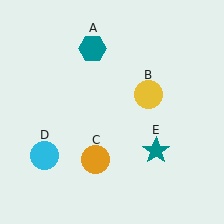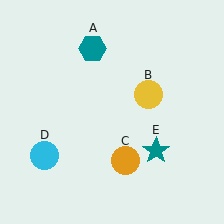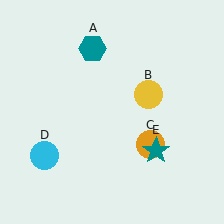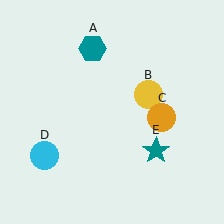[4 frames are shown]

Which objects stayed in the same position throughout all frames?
Teal hexagon (object A) and yellow circle (object B) and cyan circle (object D) and teal star (object E) remained stationary.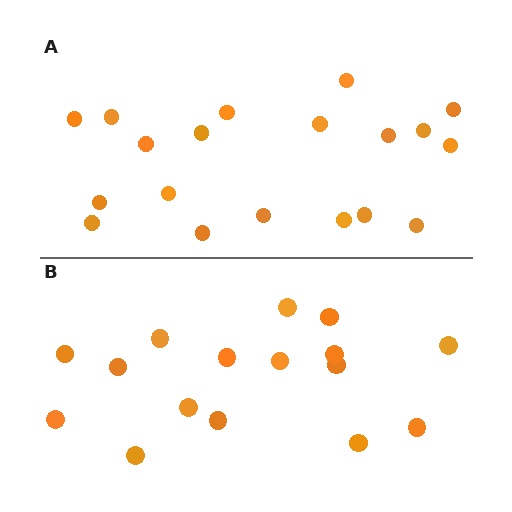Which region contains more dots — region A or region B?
Region A (the top region) has more dots.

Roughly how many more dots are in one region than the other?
Region A has just a few more — roughly 2 or 3 more dots than region B.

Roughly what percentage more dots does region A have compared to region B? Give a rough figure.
About 20% more.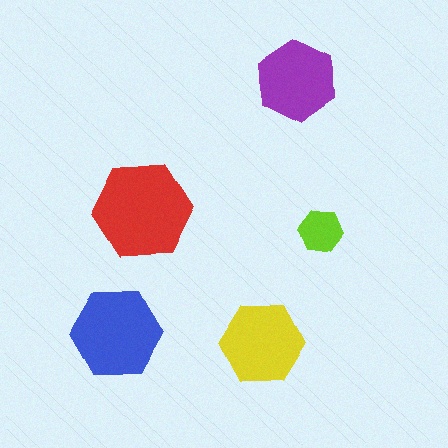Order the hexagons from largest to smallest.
the red one, the blue one, the yellow one, the purple one, the lime one.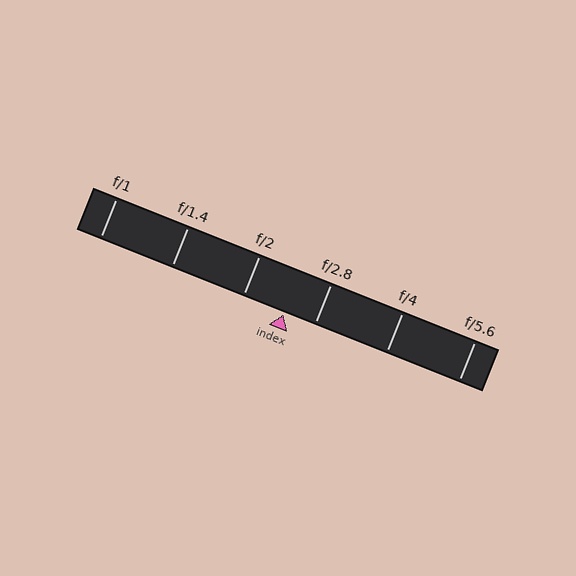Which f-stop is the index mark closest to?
The index mark is closest to f/2.8.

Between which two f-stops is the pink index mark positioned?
The index mark is between f/2 and f/2.8.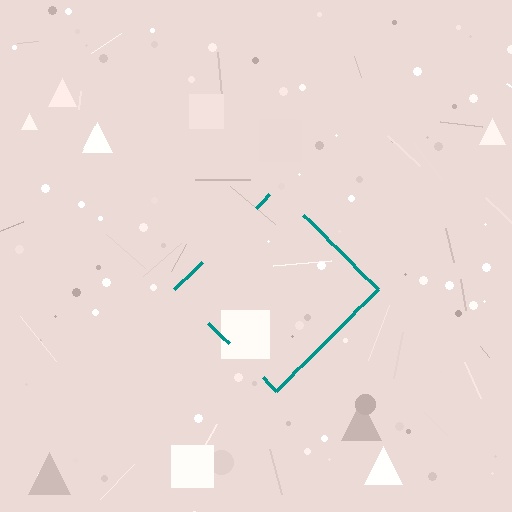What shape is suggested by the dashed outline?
The dashed outline suggests a diamond.